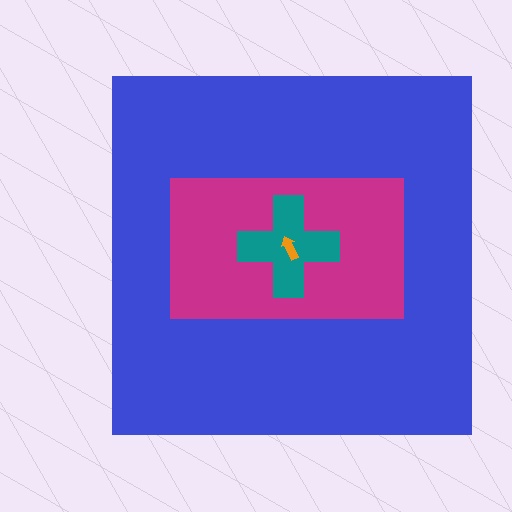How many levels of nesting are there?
4.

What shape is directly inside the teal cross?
The orange arrow.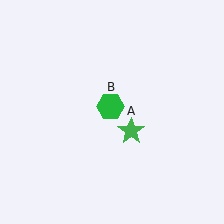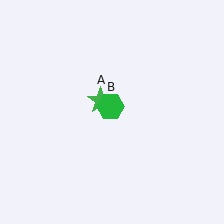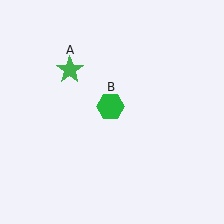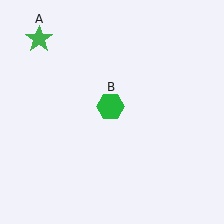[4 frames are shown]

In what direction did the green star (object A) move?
The green star (object A) moved up and to the left.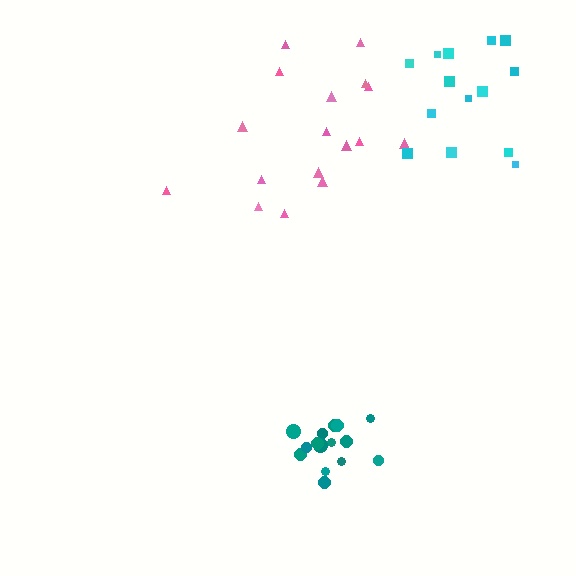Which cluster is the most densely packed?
Teal.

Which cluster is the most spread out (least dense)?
Pink.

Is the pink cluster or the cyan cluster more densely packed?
Cyan.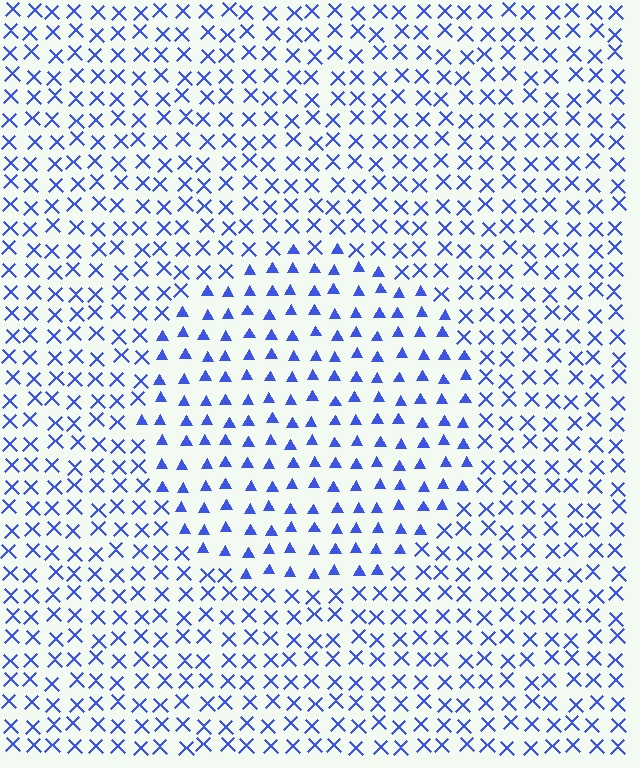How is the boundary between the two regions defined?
The boundary is defined by a change in element shape: triangles inside vs. X marks outside. All elements share the same color and spacing.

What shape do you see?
I see a circle.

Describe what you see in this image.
The image is filled with small blue elements arranged in a uniform grid. A circle-shaped region contains triangles, while the surrounding area contains X marks. The boundary is defined purely by the change in element shape.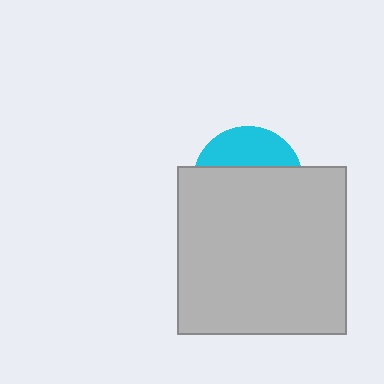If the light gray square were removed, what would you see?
You would see the complete cyan circle.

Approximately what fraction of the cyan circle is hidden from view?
Roughly 68% of the cyan circle is hidden behind the light gray square.